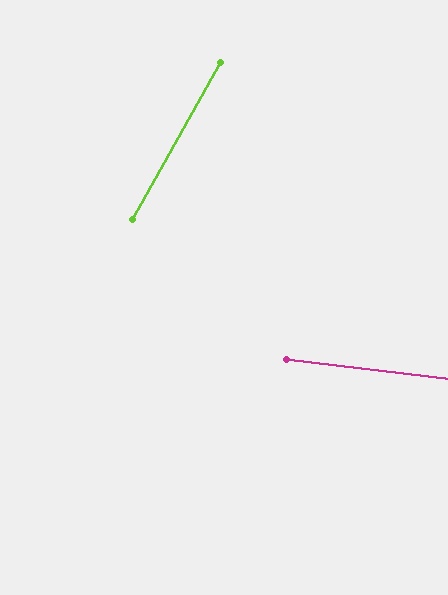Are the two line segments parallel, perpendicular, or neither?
Neither parallel nor perpendicular — they differ by about 68°.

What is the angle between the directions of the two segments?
Approximately 68 degrees.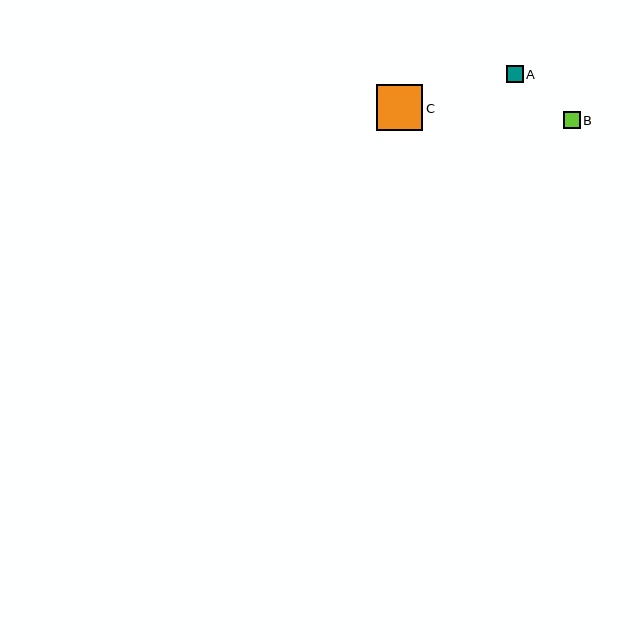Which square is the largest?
Square C is the largest with a size of approximately 46 pixels.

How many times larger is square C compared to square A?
Square C is approximately 2.8 times the size of square A.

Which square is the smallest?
Square A is the smallest with a size of approximately 16 pixels.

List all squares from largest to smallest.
From largest to smallest: C, B, A.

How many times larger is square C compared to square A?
Square C is approximately 2.8 times the size of square A.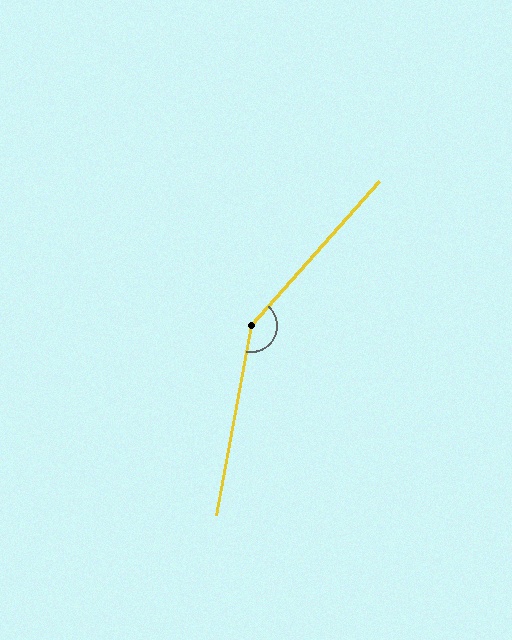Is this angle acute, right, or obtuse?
It is obtuse.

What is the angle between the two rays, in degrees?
Approximately 149 degrees.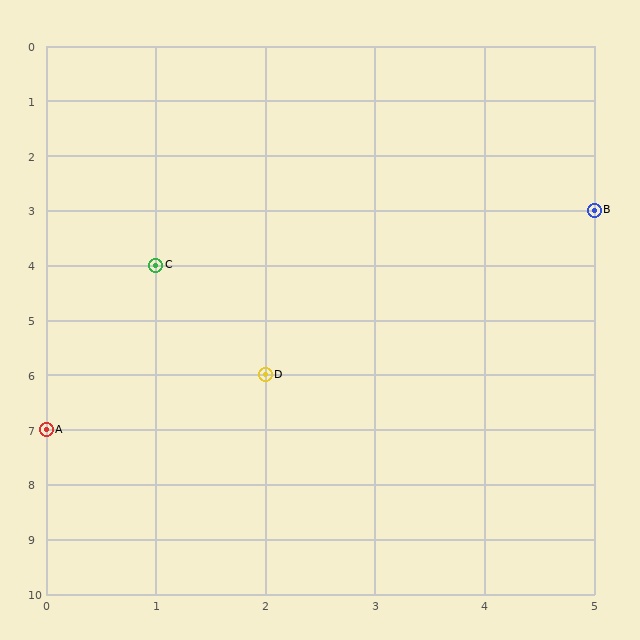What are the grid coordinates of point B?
Point B is at grid coordinates (5, 3).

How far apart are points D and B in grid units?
Points D and B are 3 columns and 3 rows apart (about 4.2 grid units diagonally).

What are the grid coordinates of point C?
Point C is at grid coordinates (1, 4).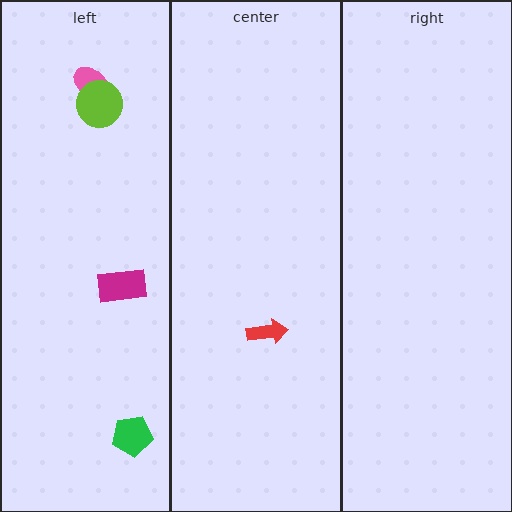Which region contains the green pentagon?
The left region.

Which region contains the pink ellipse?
The left region.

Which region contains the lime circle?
The left region.